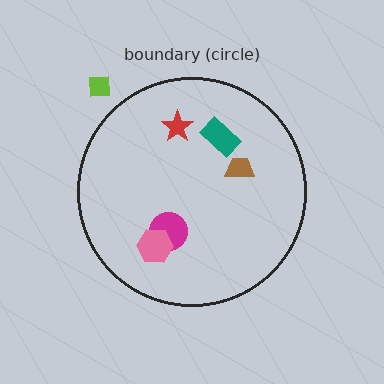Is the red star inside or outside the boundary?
Inside.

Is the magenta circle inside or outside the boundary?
Inside.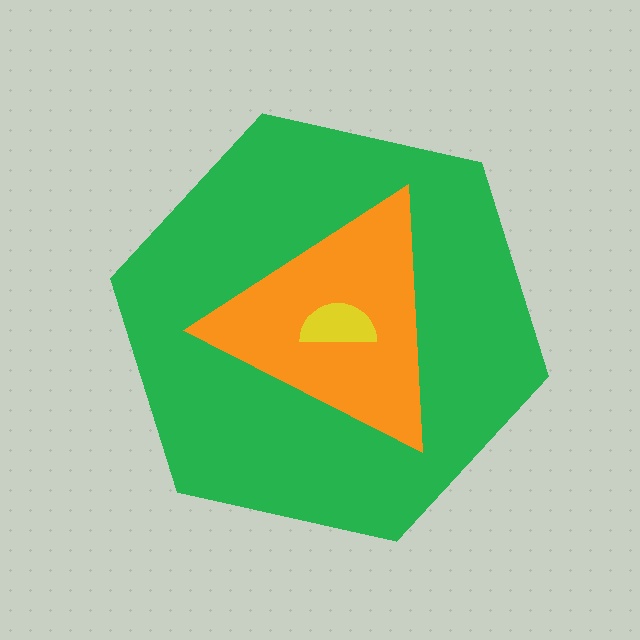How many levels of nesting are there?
3.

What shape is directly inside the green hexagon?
The orange triangle.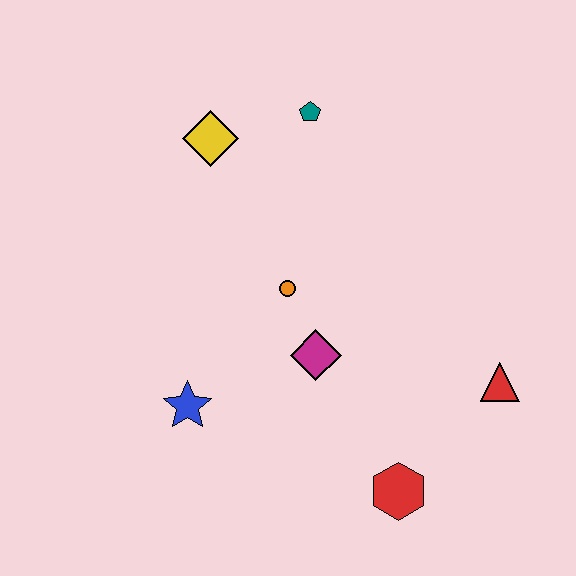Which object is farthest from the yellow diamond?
The red hexagon is farthest from the yellow diamond.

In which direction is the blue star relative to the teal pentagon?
The blue star is below the teal pentagon.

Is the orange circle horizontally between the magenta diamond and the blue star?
Yes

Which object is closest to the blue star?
The magenta diamond is closest to the blue star.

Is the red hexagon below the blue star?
Yes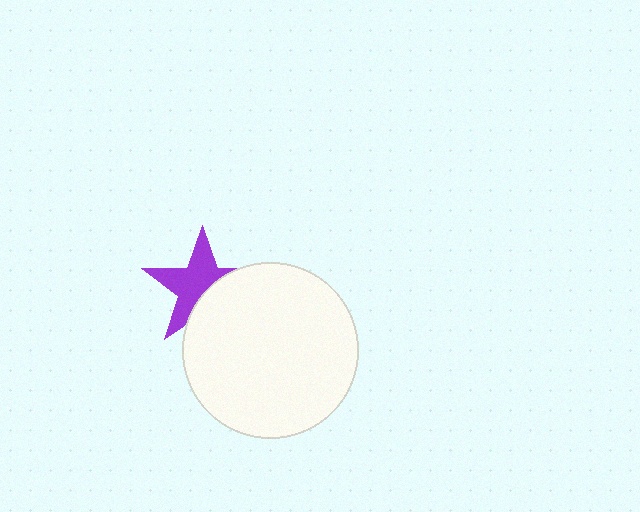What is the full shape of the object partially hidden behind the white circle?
The partially hidden object is a purple star.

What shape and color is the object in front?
The object in front is a white circle.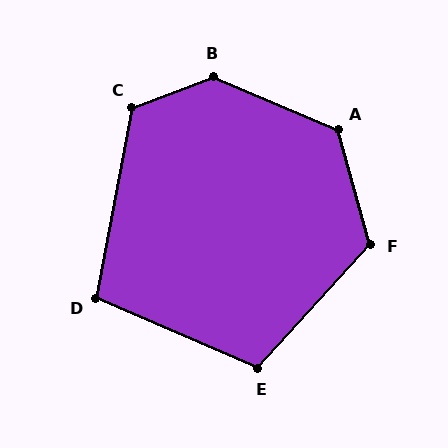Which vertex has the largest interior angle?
B, at approximately 136 degrees.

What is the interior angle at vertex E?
Approximately 109 degrees (obtuse).